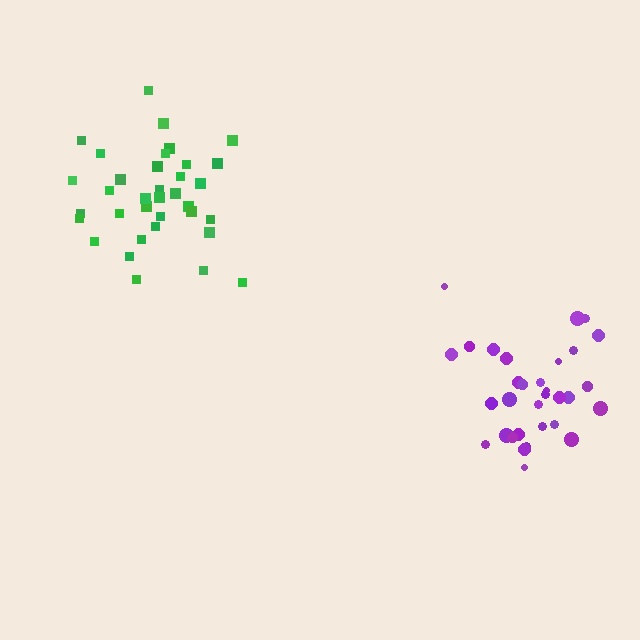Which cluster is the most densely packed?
Green.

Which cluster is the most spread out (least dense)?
Purple.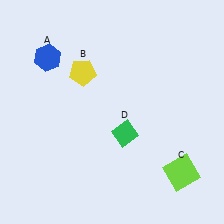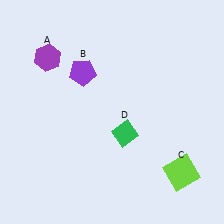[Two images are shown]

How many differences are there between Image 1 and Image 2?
There are 2 differences between the two images.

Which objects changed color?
A changed from blue to purple. B changed from yellow to purple.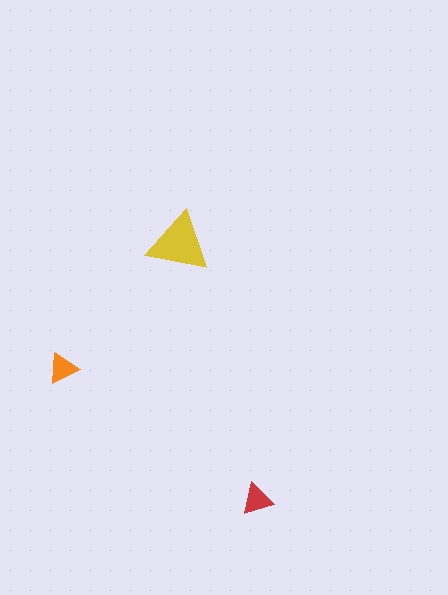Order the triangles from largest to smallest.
the yellow one, the red one, the orange one.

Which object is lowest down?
The red triangle is bottommost.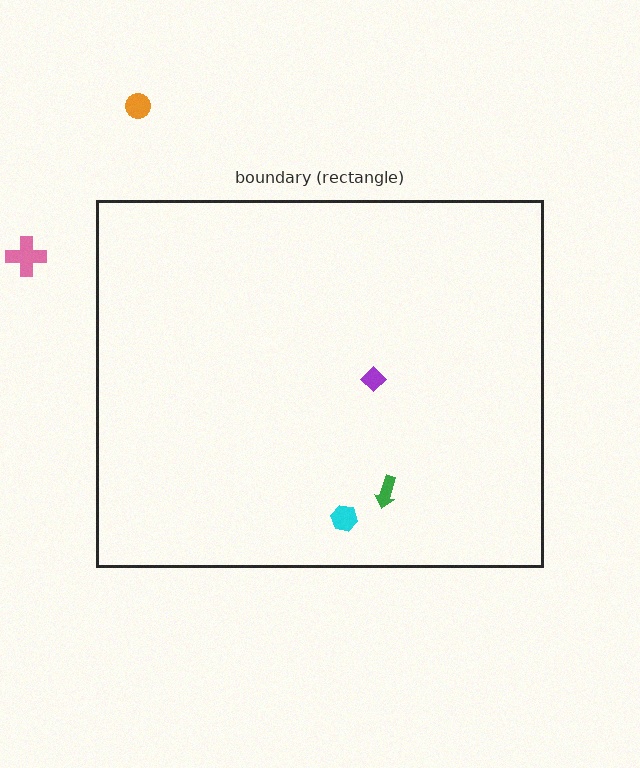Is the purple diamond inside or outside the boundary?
Inside.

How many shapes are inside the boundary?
3 inside, 2 outside.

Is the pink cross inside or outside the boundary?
Outside.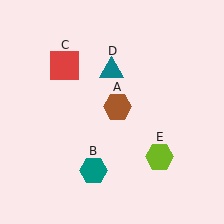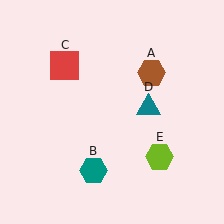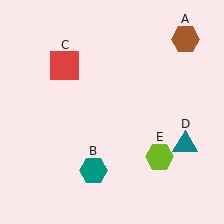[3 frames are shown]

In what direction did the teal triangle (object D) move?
The teal triangle (object D) moved down and to the right.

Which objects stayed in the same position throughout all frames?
Teal hexagon (object B) and red square (object C) and lime hexagon (object E) remained stationary.